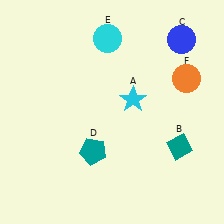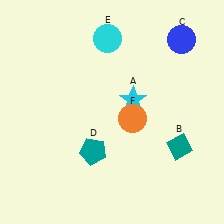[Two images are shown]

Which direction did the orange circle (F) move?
The orange circle (F) moved left.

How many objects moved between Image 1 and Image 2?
1 object moved between the two images.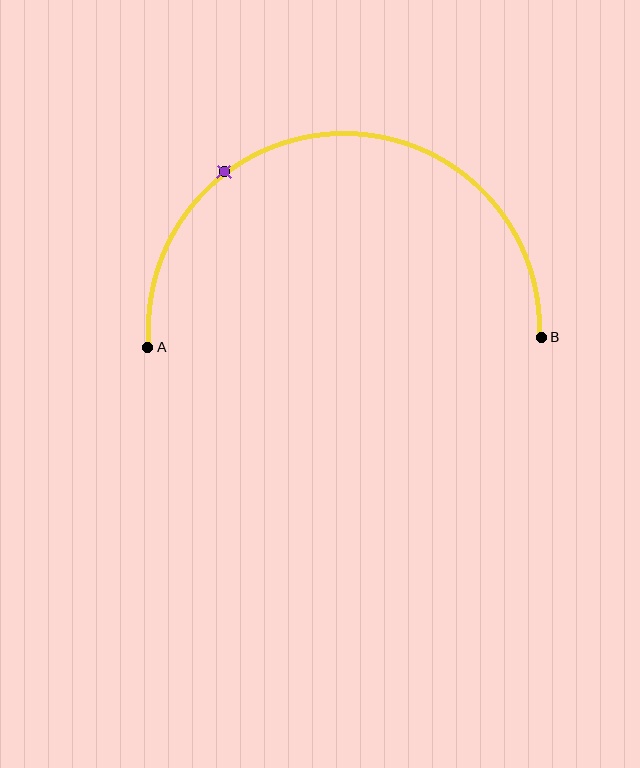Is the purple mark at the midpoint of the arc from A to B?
No. The purple mark lies on the arc but is closer to endpoint A. The arc midpoint would be at the point on the curve equidistant along the arc from both A and B.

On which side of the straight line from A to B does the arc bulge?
The arc bulges above the straight line connecting A and B.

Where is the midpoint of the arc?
The arc midpoint is the point on the curve farthest from the straight line joining A and B. It sits above that line.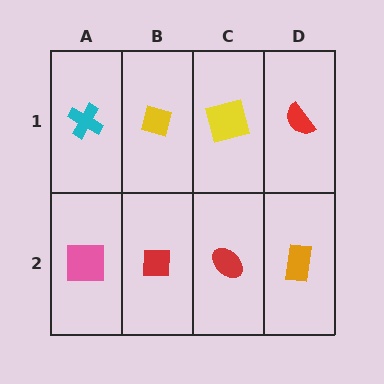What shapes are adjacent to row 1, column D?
An orange rectangle (row 2, column D), a yellow square (row 1, column C).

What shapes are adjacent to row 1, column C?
A red ellipse (row 2, column C), a yellow diamond (row 1, column B), a red semicircle (row 1, column D).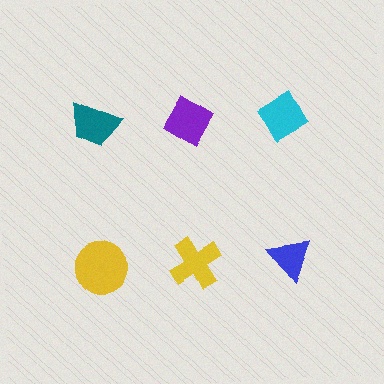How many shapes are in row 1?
3 shapes.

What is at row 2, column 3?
A blue triangle.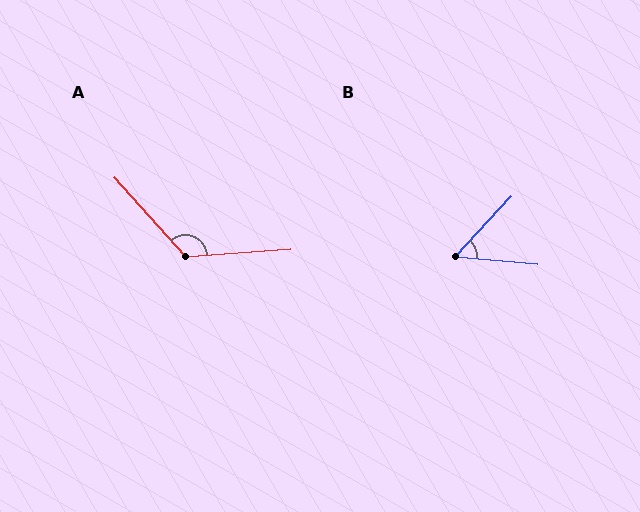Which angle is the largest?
A, at approximately 128 degrees.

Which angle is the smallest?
B, at approximately 52 degrees.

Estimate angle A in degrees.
Approximately 128 degrees.